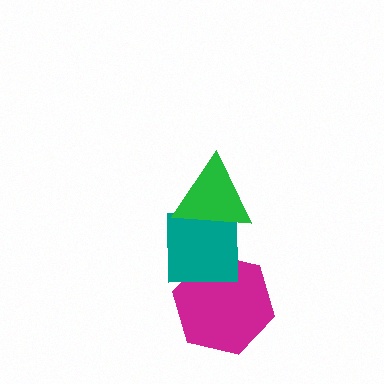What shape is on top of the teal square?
The green triangle is on top of the teal square.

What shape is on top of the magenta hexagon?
The teal square is on top of the magenta hexagon.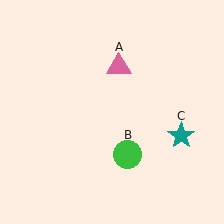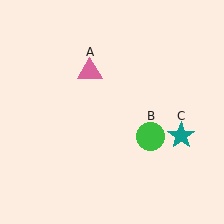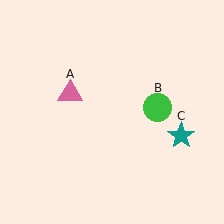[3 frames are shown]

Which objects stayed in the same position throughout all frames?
Teal star (object C) remained stationary.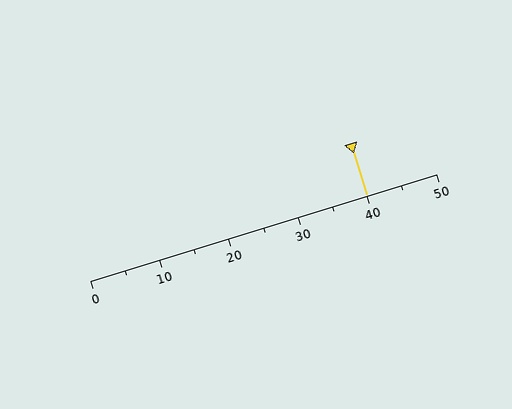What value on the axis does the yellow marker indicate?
The marker indicates approximately 40.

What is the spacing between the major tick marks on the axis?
The major ticks are spaced 10 apart.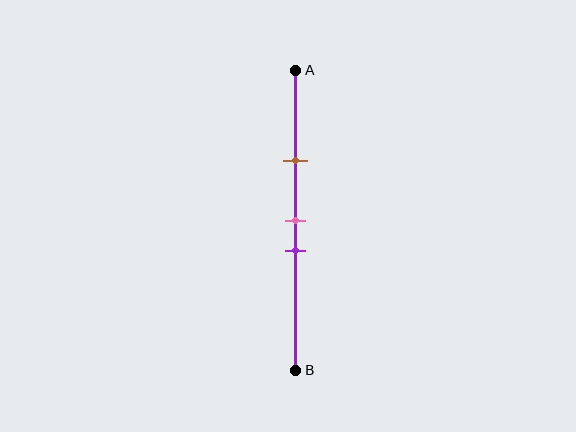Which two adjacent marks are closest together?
The pink and purple marks are the closest adjacent pair.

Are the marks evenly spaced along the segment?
No, the marks are not evenly spaced.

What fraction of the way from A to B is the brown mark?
The brown mark is approximately 30% (0.3) of the way from A to B.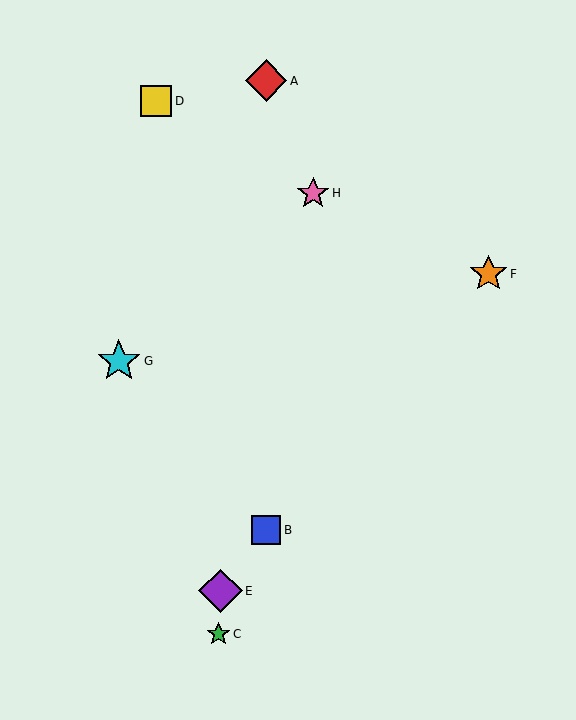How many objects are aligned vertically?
2 objects (A, B) are aligned vertically.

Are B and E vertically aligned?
No, B is at x≈266 and E is at x≈220.